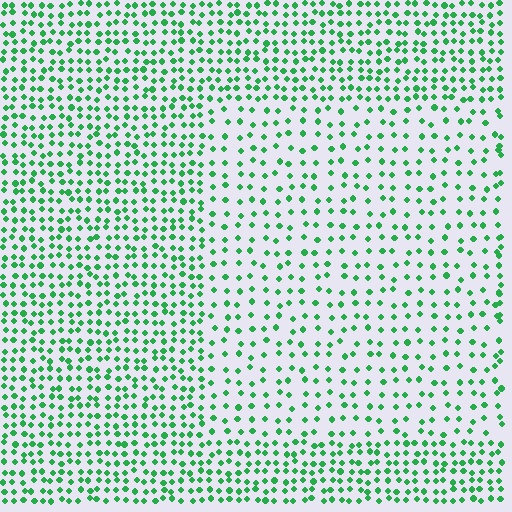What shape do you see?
I see a rectangle.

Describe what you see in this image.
The image contains small green elements arranged at two different densities. A rectangle-shaped region is visible where the elements are less densely packed than the surrounding area.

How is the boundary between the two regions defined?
The boundary is defined by a change in element density (approximately 1.9x ratio). All elements are the same color, size, and shape.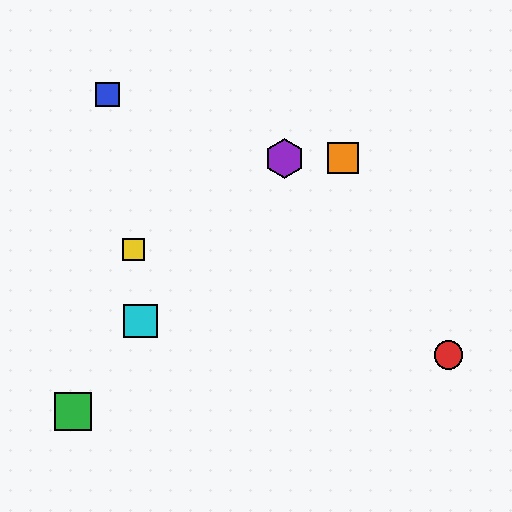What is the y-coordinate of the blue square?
The blue square is at y≈95.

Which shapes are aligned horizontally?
The purple hexagon, the orange square are aligned horizontally.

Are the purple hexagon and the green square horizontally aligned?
No, the purple hexagon is at y≈158 and the green square is at y≈411.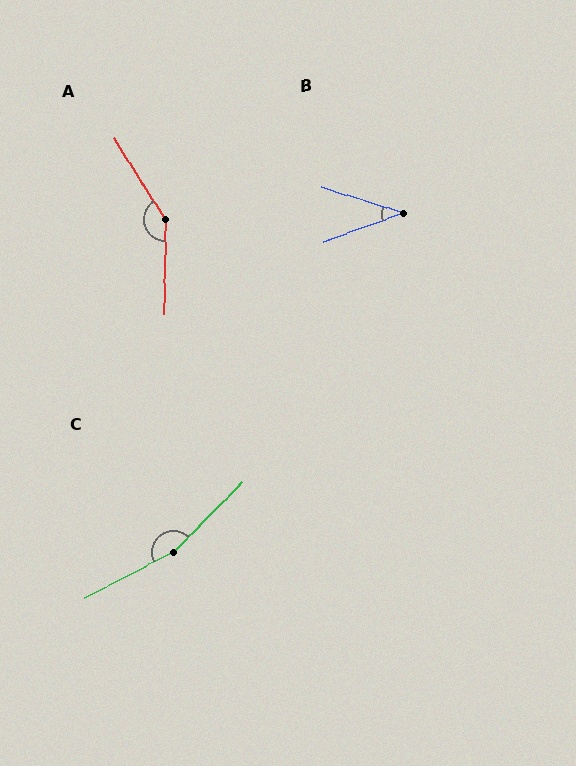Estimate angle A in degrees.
Approximately 147 degrees.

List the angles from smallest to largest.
B (37°), A (147°), C (162°).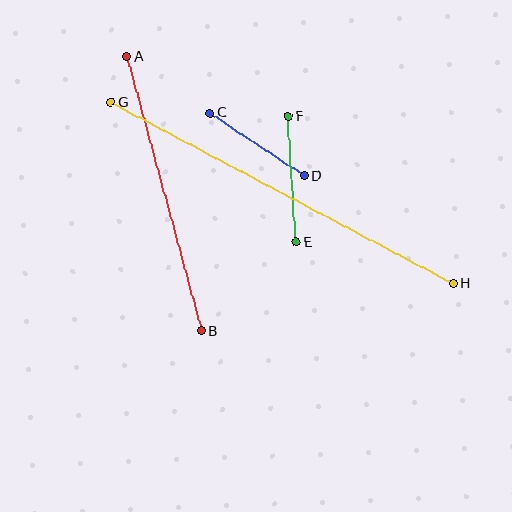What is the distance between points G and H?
The distance is approximately 388 pixels.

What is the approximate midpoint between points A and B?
The midpoint is at approximately (164, 194) pixels.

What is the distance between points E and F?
The distance is approximately 126 pixels.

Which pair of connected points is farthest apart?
Points G and H are farthest apart.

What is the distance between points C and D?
The distance is approximately 113 pixels.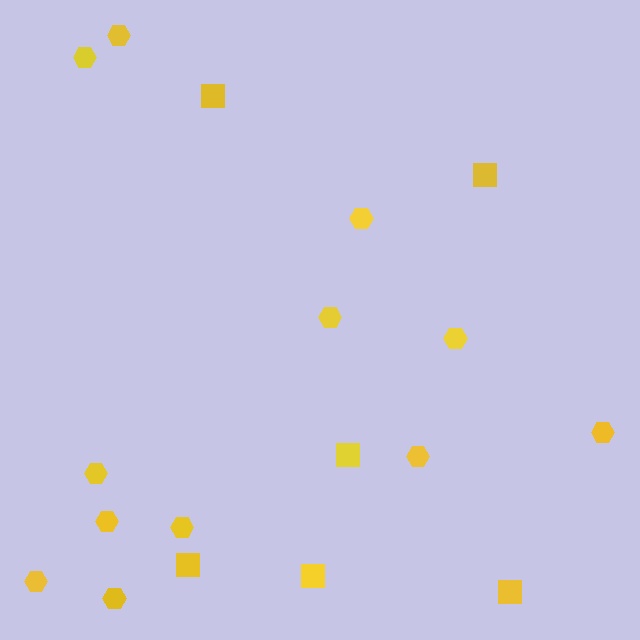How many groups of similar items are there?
There are 2 groups: one group of hexagons (12) and one group of squares (6).